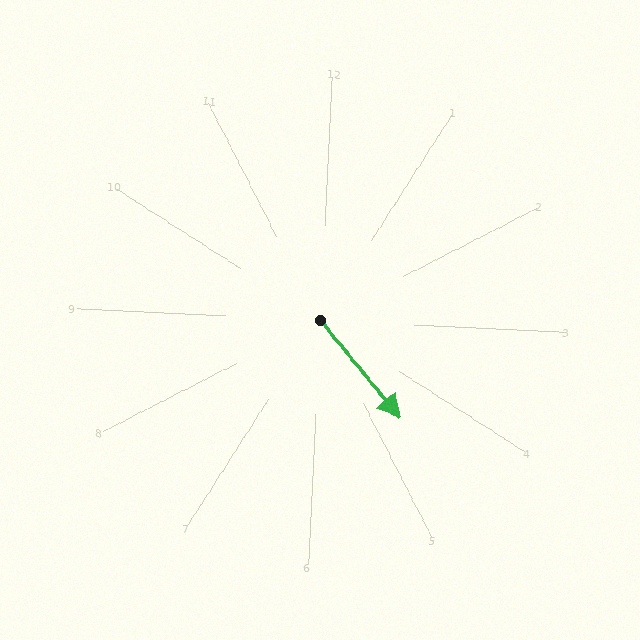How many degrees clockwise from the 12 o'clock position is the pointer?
Approximately 138 degrees.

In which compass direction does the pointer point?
Southeast.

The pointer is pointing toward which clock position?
Roughly 5 o'clock.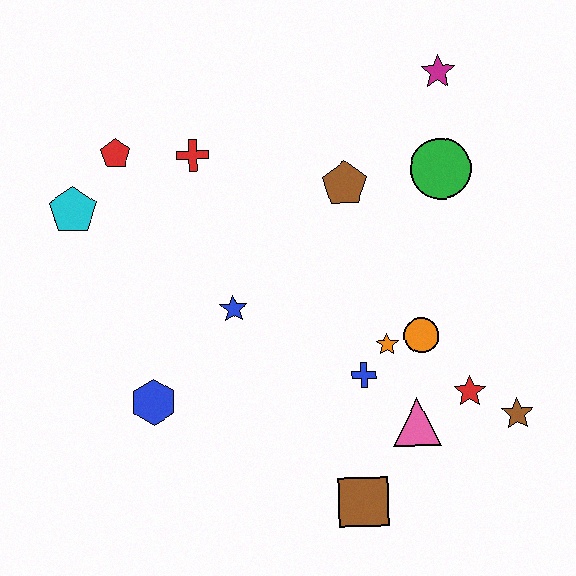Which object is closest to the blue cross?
The orange star is closest to the blue cross.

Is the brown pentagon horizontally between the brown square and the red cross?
Yes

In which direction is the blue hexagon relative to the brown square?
The blue hexagon is to the left of the brown square.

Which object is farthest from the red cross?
The brown star is farthest from the red cross.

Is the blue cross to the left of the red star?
Yes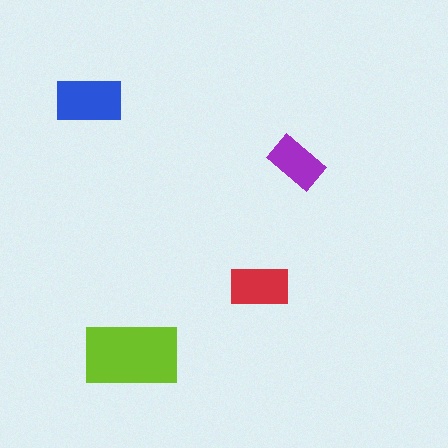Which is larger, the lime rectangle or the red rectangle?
The lime one.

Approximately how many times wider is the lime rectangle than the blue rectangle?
About 1.5 times wider.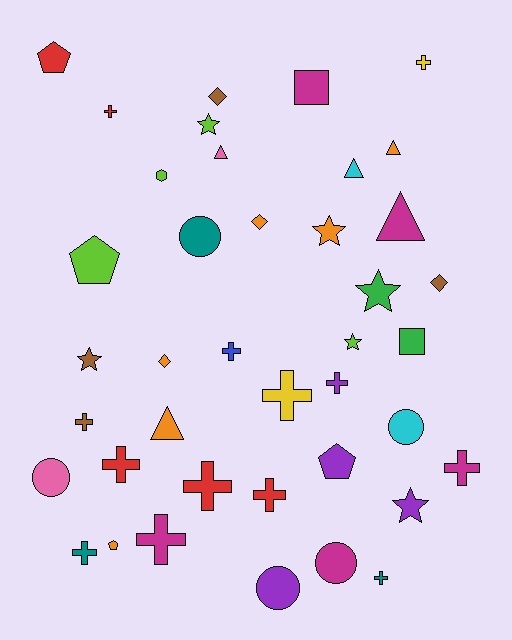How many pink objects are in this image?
There are 2 pink objects.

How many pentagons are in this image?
There are 4 pentagons.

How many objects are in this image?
There are 40 objects.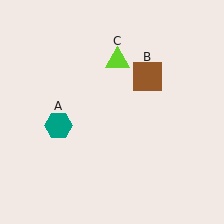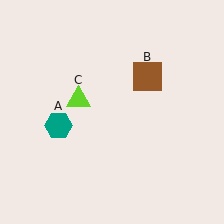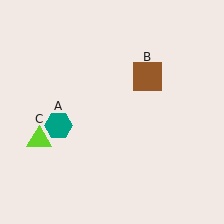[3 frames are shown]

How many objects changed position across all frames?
1 object changed position: lime triangle (object C).